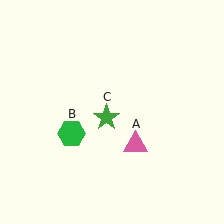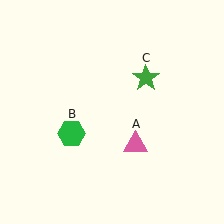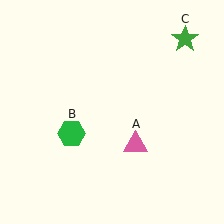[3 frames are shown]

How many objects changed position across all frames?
1 object changed position: green star (object C).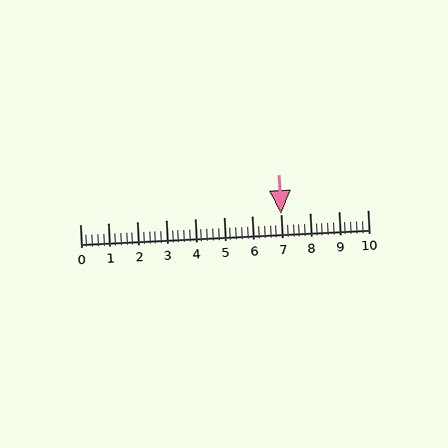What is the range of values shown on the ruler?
The ruler shows values from 0 to 10.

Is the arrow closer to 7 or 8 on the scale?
The arrow is closer to 7.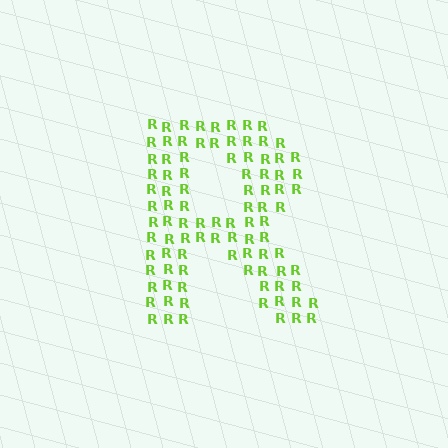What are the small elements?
The small elements are letter R's.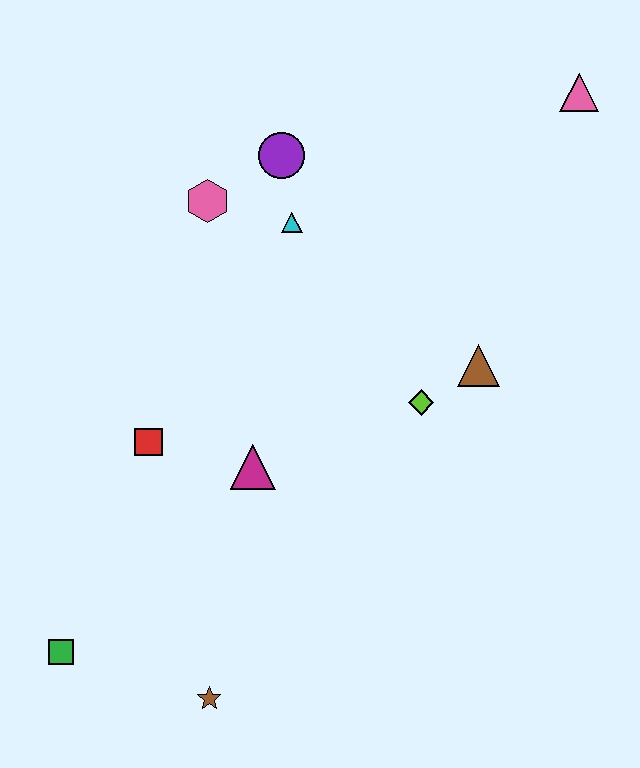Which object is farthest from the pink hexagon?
The brown star is farthest from the pink hexagon.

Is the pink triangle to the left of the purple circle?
No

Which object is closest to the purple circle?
The cyan triangle is closest to the purple circle.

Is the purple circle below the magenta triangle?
No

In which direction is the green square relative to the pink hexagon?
The green square is below the pink hexagon.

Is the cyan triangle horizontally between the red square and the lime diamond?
Yes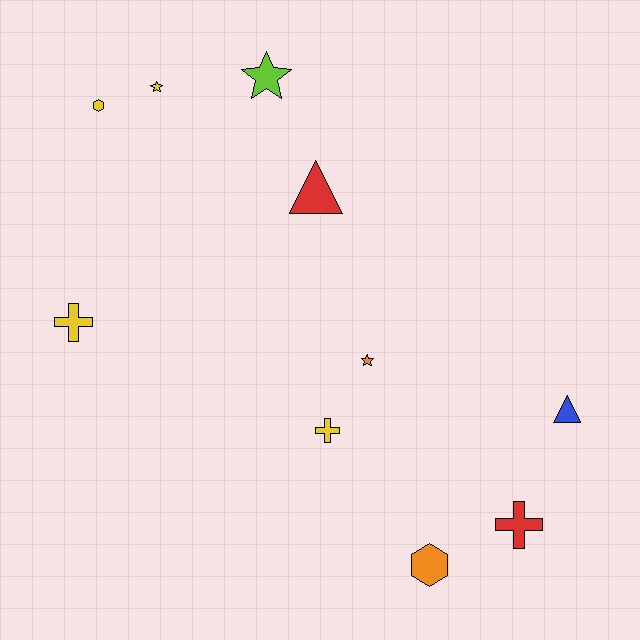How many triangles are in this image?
There are 2 triangles.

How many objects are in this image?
There are 10 objects.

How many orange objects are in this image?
There are 2 orange objects.